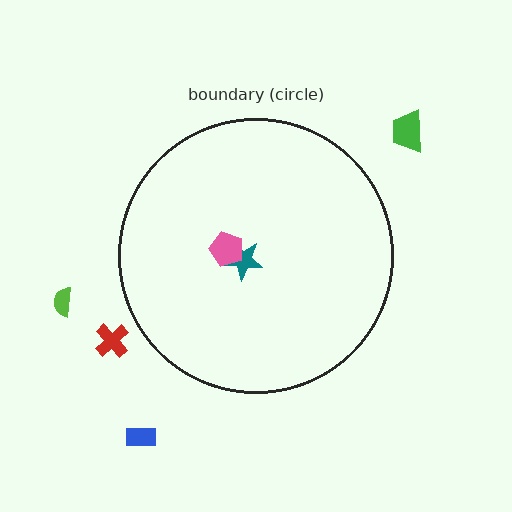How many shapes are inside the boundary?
2 inside, 4 outside.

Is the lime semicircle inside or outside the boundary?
Outside.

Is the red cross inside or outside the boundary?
Outside.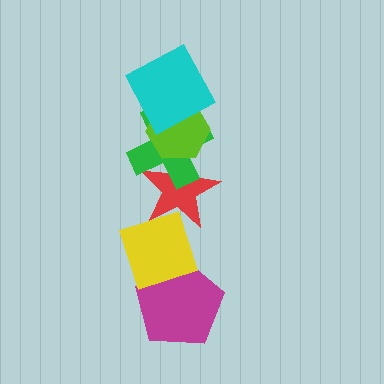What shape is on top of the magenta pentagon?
The yellow diamond is on top of the magenta pentagon.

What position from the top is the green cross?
The green cross is 3rd from the top.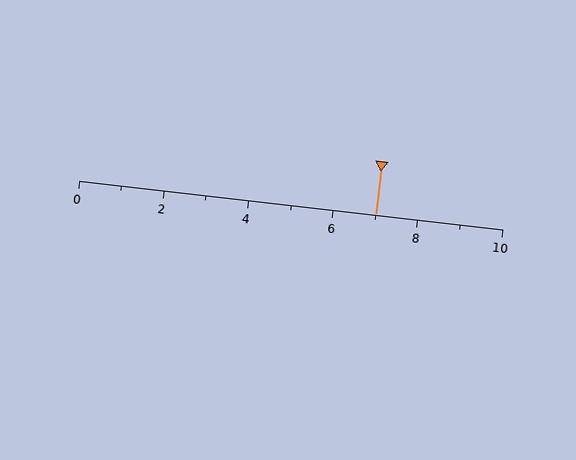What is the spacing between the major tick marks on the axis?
The major ticks are spaced 2 apart.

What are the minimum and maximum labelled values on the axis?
The axis runs from 0 to 10.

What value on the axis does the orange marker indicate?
The marker indicates approximately 7.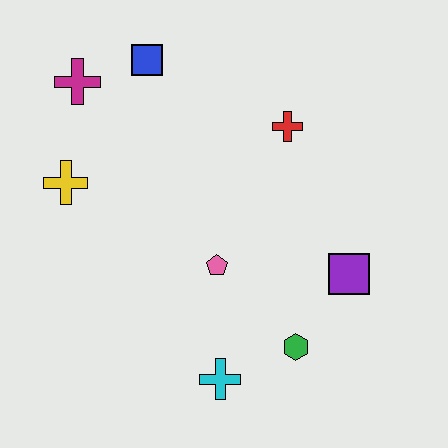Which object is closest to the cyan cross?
The green hexagon is closest to the cyan cross.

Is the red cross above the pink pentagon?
Yes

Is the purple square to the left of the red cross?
No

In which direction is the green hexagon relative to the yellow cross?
The green hexagon is to the right of the yellow cross.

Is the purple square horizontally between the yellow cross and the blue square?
No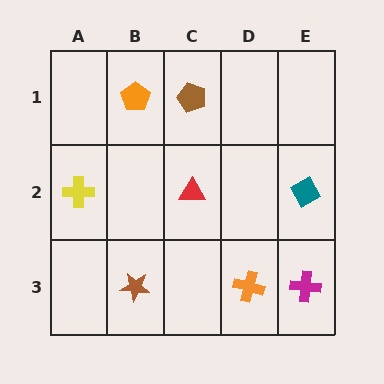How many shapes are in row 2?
3 shapes.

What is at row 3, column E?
A magenta cross.